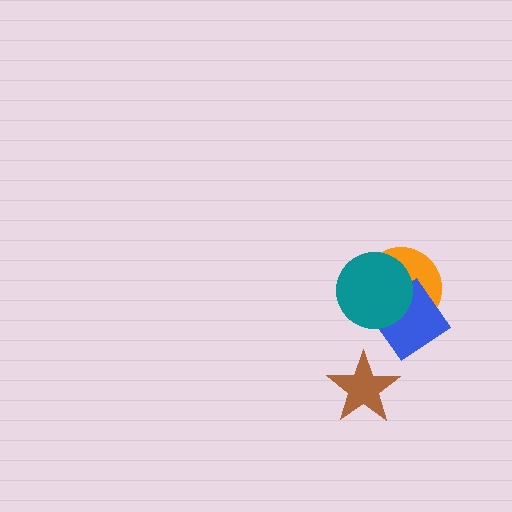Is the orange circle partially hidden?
Yes, it is partially covered by another shape.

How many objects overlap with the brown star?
0 objects overlap with the brown star.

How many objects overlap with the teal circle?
2 objects overlap with the teal circle.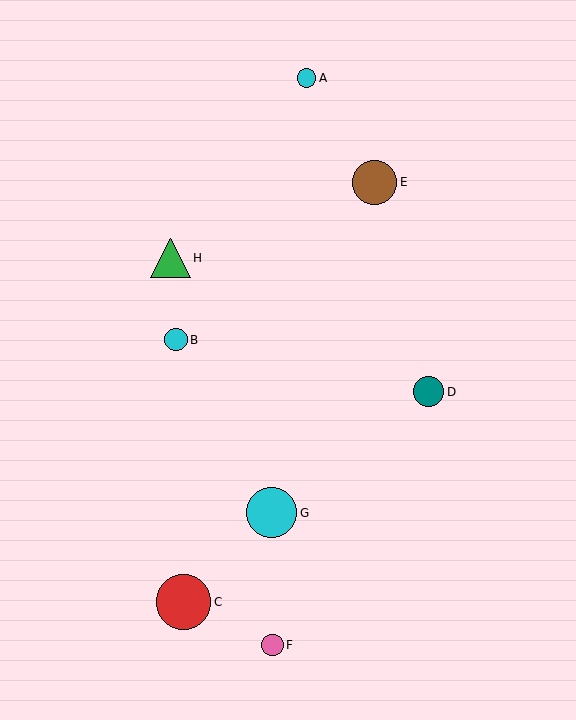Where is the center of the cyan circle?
The center of the cyan circle is at (272, 513).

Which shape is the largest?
The red circle (labeled C) is the largest.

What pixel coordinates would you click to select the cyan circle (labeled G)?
Click at (272, 513) to select the cyan circle G.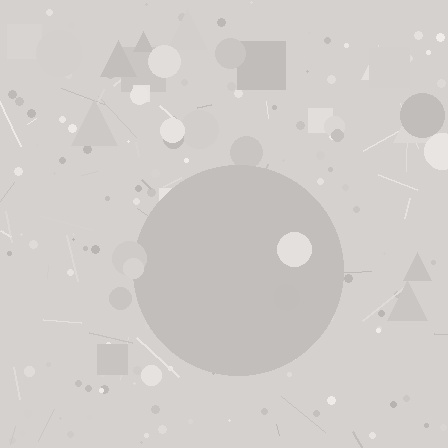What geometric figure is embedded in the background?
A circle is embedded in the background.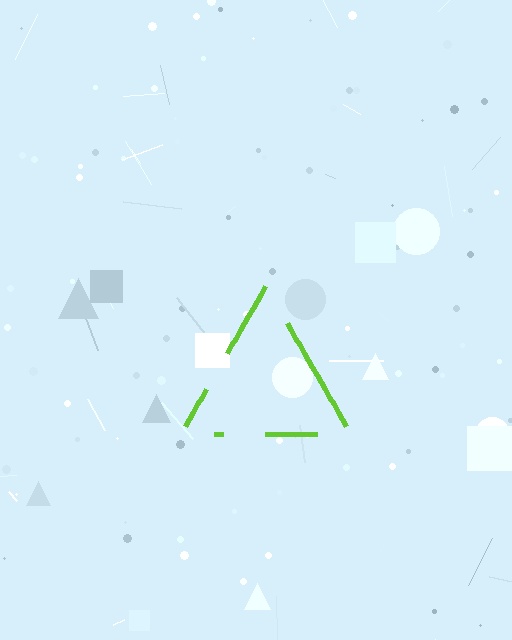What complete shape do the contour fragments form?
The contour fragments form a triangle.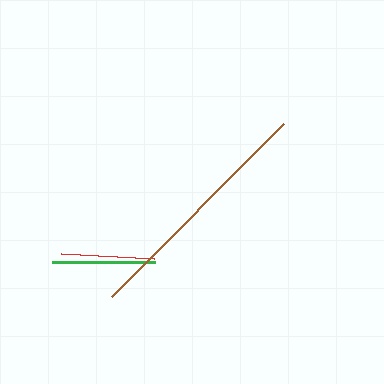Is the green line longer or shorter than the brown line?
The brown line is longer than the green line.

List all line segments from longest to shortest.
From longest to shortest: brown, green, red.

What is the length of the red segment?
The red segment is approximately 93 pixels long.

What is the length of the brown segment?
The brown segment is approximately 244 pixels long.